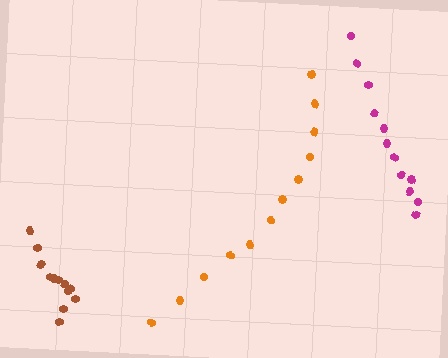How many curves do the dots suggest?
There are 3 distinct paths.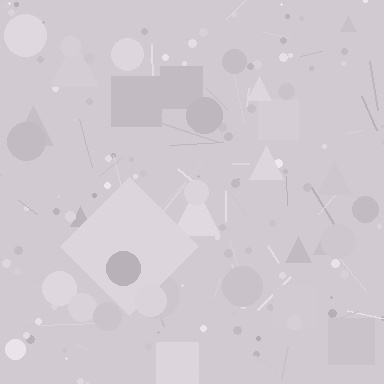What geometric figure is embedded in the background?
A diamond is embedded in the background.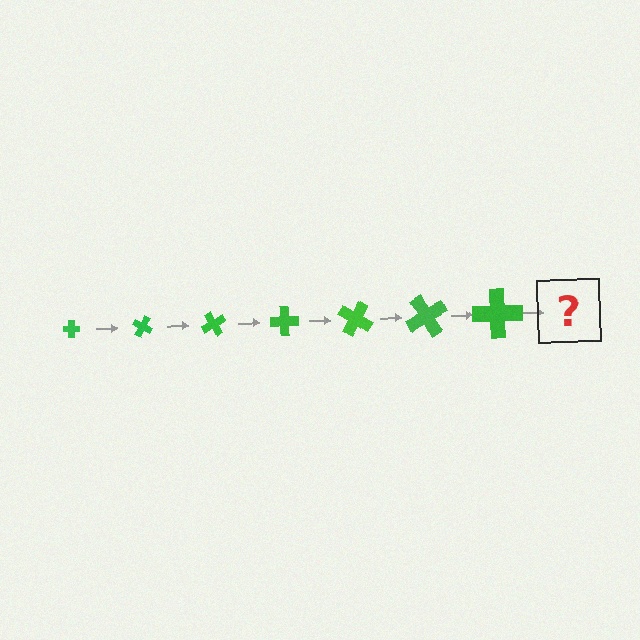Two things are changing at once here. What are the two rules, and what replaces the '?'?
The two rules are that the cross grows larger each step and it rotates 30 degrees each step. The '?' should be a cross, larger than the previous one and rotated 210 degrees from the start.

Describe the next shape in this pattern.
It should be a cross, larger than the previous one and rotated 210 degrees from the start.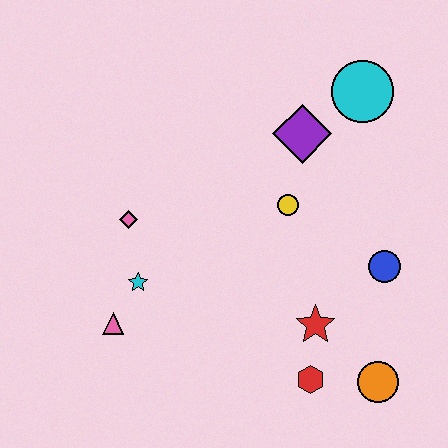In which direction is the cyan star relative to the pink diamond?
The cyan star is below the pink diamond.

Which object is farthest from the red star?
The cyan circle is farthest from the red star.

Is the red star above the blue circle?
No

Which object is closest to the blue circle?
The red star is closest to the blue circle.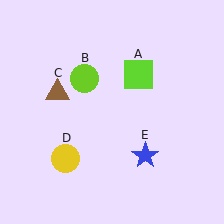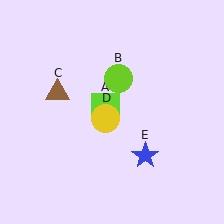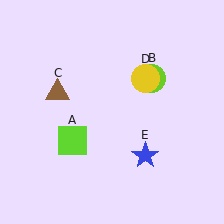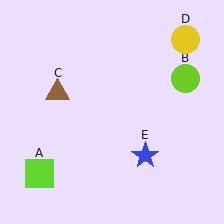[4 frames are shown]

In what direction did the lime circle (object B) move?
The lime circle (object B) moved right.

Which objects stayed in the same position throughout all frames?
Brown triangle (object C) and blue star (object E) remained stationary.